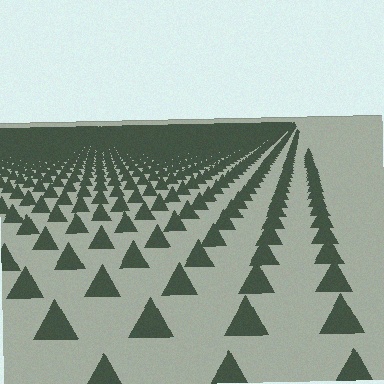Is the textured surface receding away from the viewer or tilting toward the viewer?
The surface is receding away from the viewer. Texture elements get smaller and denser toward the top.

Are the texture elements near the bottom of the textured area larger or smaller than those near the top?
Larger. Near the bottom, elements are closer to the viewer and appear at a bigger on-screen size.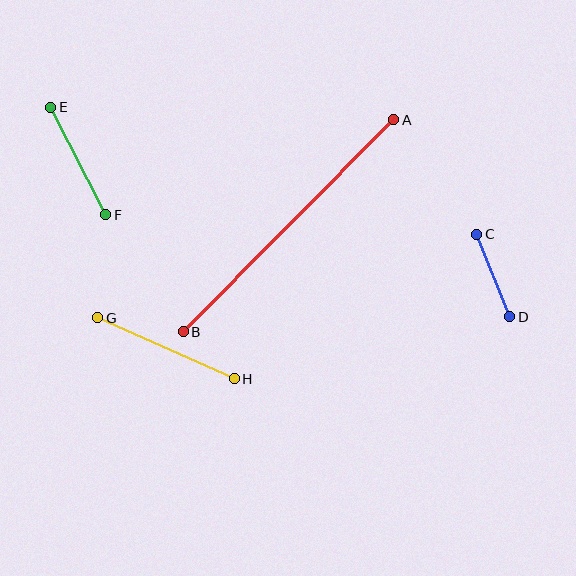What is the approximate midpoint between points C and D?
The midpoint is at approximately (493, 275) pixels.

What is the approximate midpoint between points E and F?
The midpoint is at approximately (78, 161) pixels.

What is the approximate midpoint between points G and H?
The midpoint is at approximately (166, 348) pixels.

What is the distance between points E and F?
The distance is approximately 121 pixels.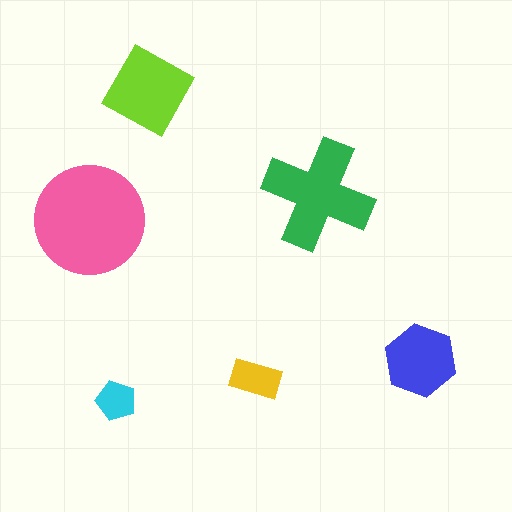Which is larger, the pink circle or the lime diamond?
The pink circle.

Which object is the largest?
The pink circle.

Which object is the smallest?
The cyan pentagon.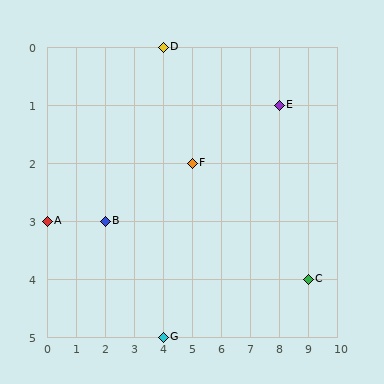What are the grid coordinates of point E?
Point E is at grid coordinates (8, 1).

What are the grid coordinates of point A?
Point A is at grid coordinates (0, 3).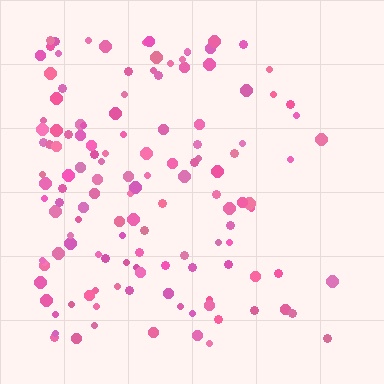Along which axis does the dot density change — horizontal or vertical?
Horizontal.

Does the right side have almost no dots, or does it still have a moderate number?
Still a moderate number, just noticeably fewer than the left.